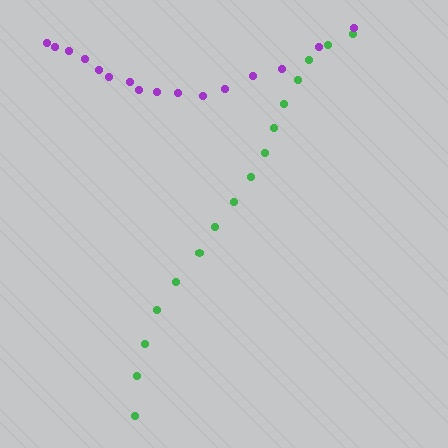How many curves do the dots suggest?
There are 2 distinct paths.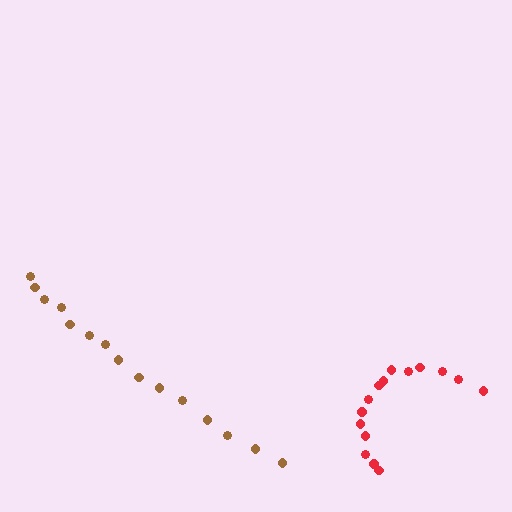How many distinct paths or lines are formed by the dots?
There are 2 distinct paths.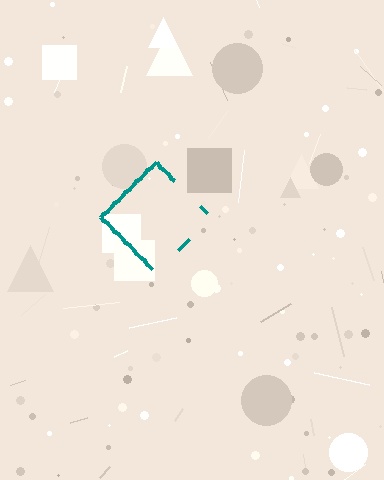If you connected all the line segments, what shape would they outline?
They would outline a diamond.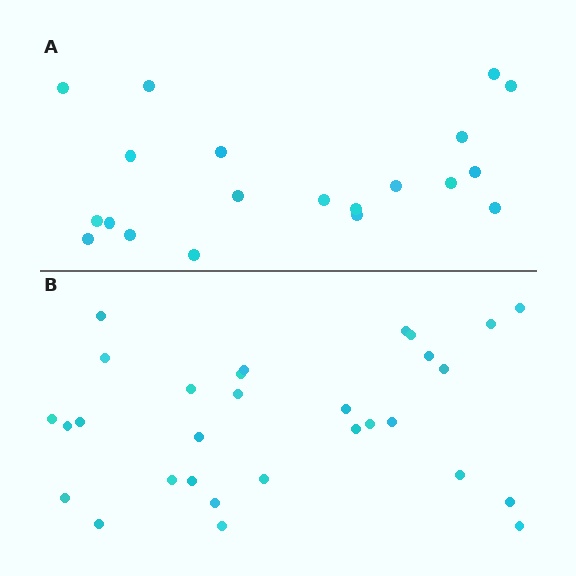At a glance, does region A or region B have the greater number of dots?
Region B (the bottom region) has more dots.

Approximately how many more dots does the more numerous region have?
Region B has roughly 10 or so more dots than region A.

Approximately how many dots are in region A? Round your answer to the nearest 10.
About 20 dots.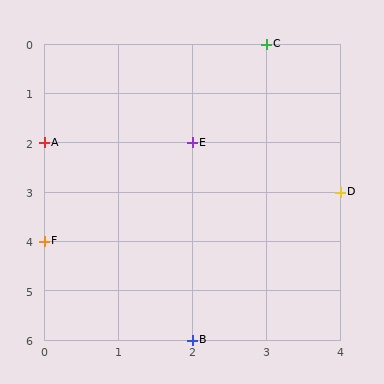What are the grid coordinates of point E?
Point E is at grid coordinates (2, 2).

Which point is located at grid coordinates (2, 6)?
Point B is at (2, 6).